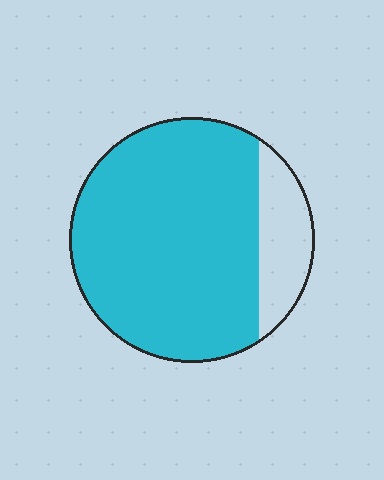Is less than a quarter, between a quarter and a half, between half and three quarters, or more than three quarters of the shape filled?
More than three quarters.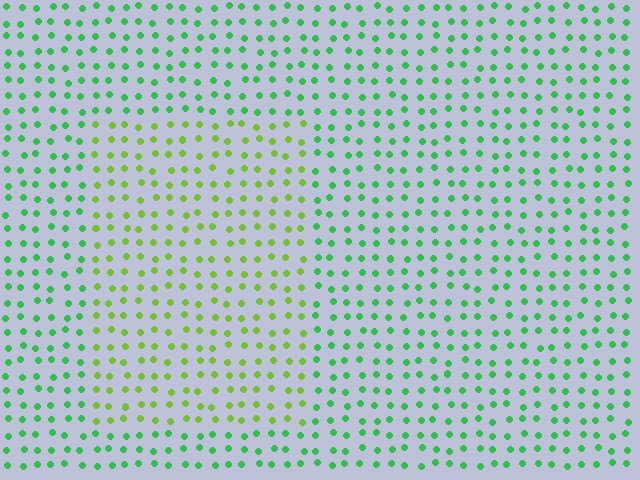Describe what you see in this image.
The image is filled with small green elements in a uniform arrangement. A rectangle-shaped region is visible where the elements are tinted to a slightly different hue, forming a subtle color boundary.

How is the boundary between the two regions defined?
The boundary is defined purely by a slight shift in hue (about 40 degrees). Spacing, size, and orientation are identical on both sides.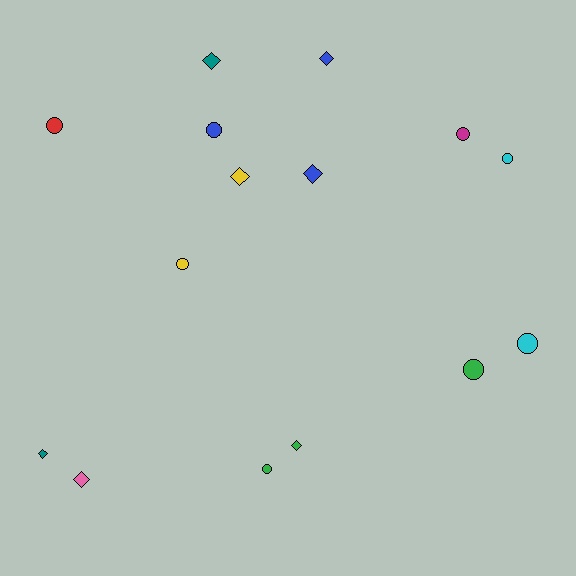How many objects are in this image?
There are 15 objects.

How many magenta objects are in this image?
There is 1 magenta object.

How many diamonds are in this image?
There are 7 diamonds.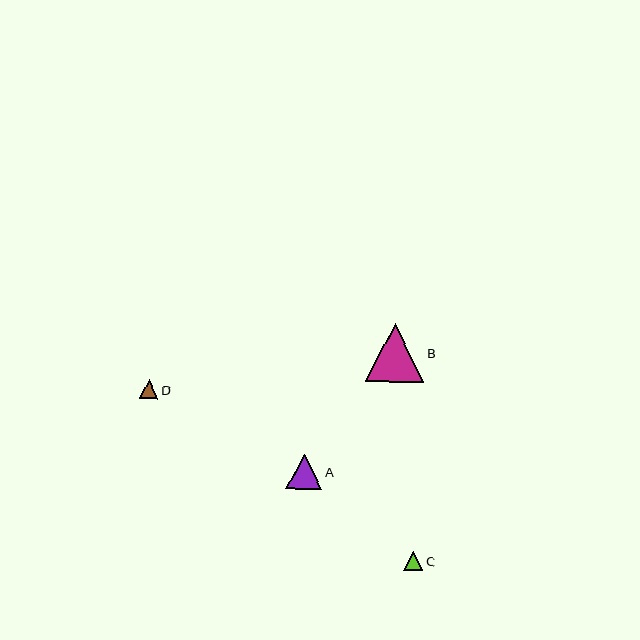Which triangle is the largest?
Triangle B is the largest with a size of approximately 59 pixels.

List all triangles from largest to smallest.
From largest to smallest: B, A, C, D.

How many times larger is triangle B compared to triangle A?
Triangle B is approximately 1.6 times the size of triangle A.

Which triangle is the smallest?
Triangle D is the smallest with a size of approximately 19 pixels.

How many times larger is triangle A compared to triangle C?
Triangle A is approximately 1.9 times the size of triangle C.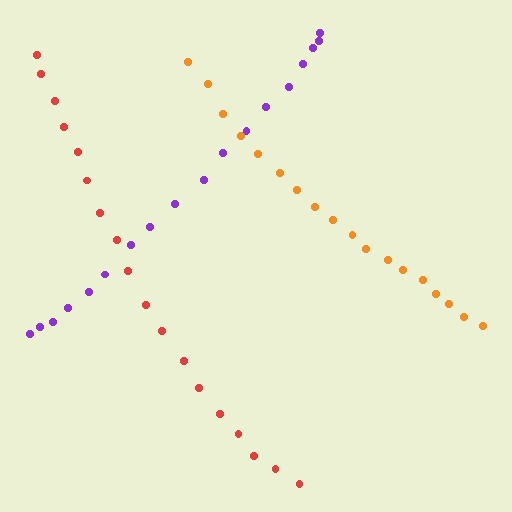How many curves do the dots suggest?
There are 3 distinct paths.